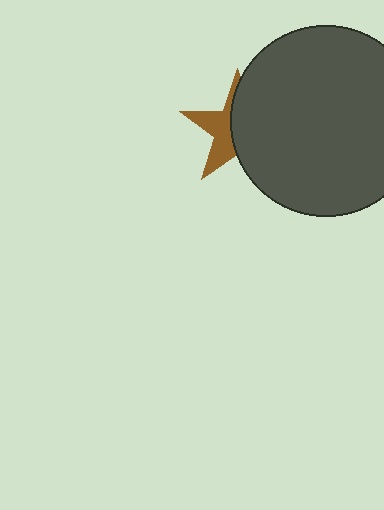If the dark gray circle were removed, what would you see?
You would see the complete brown star.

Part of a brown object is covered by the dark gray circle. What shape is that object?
It is a star.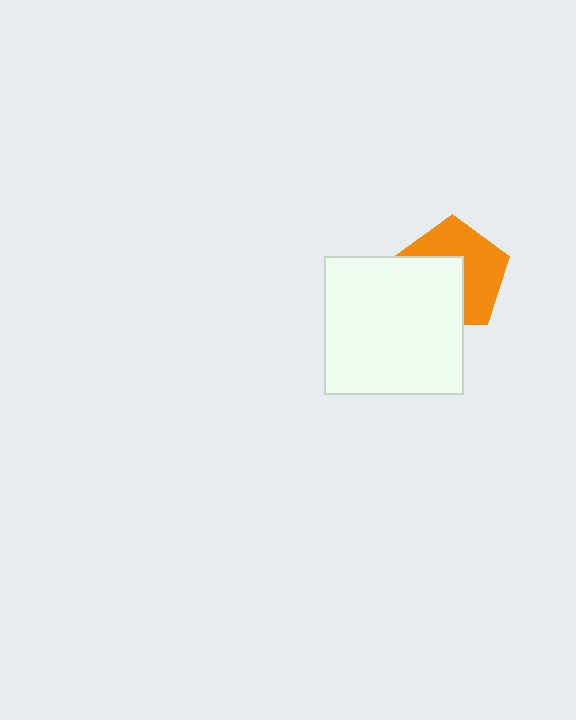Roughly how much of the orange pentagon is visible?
About half of it is visible (roughly 54%).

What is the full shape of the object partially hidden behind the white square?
The partially hidden object is an orange pentagon.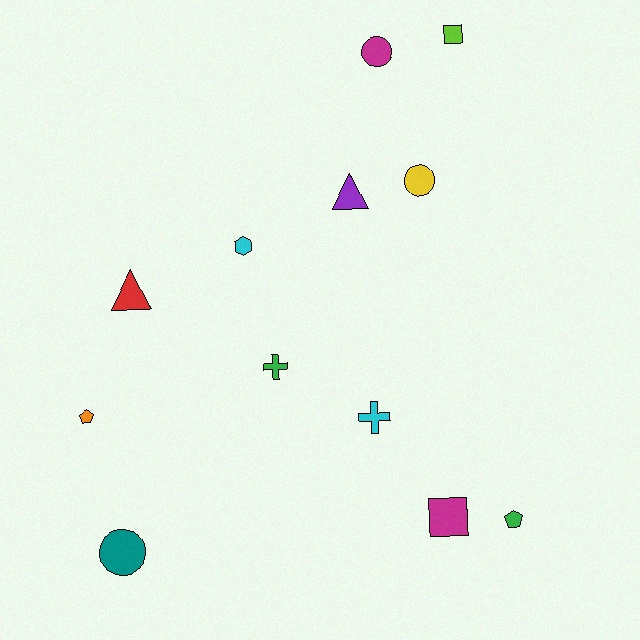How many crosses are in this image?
There are 2 crosses.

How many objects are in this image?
There are 12 objects.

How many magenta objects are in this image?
There are 2 magenta objects.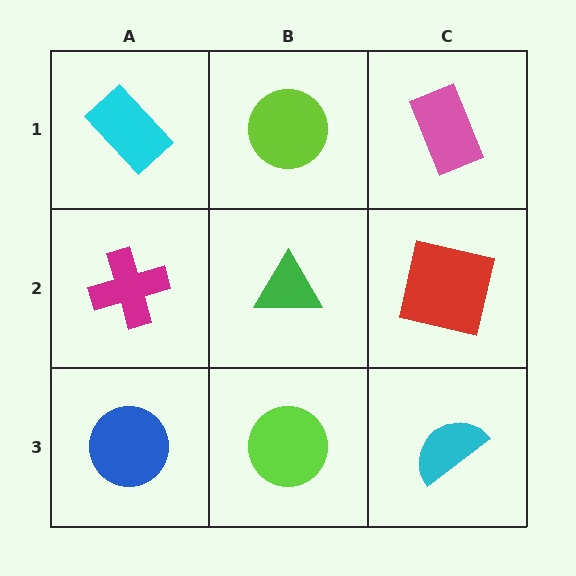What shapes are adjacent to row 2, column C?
A pink rectangle (row 1, column C), a cyan semicircle (row 3, column C), a green triangle (row 2, column B).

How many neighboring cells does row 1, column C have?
2.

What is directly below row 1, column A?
A magenta cross.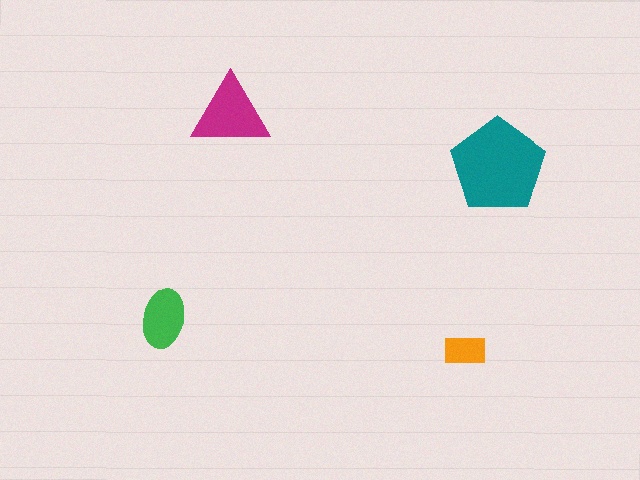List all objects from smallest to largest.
The orange rectangle, the green ellipse, the magenta triangle, the teal pentagon.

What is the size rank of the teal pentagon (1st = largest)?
1st.